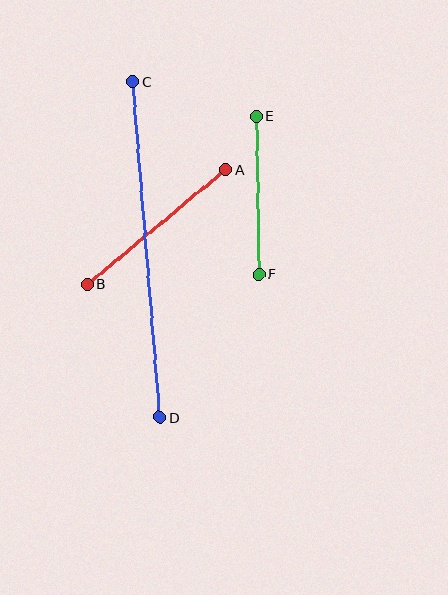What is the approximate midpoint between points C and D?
The midpoint is at approximately (146, 249) pixels.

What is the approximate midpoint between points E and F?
The midpoint is at approximately (258, 195) pixels.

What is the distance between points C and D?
The distance is approximately 337 pixels.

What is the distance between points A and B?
The distance is approximately 179 pixels.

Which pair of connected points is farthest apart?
Points C and D are farthest apart.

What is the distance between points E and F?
The distance is approximately 158 pixels.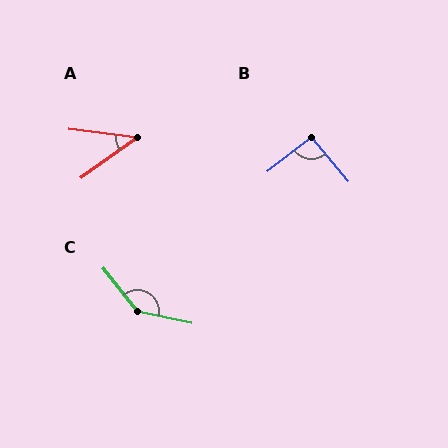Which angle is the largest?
C, at approximately 140 degrees.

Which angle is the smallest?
A, at approximately 43 degrees.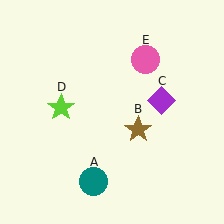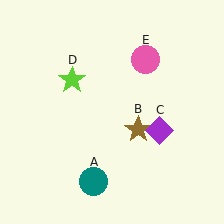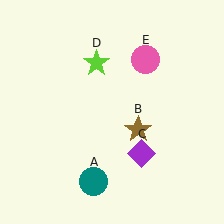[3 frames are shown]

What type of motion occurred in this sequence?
The purple diamond (object C), lime star (object D) rotated clockwise around the center of the scene.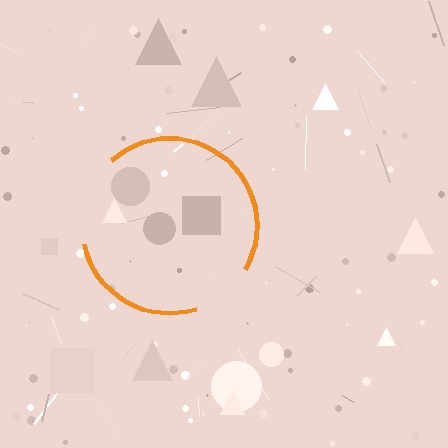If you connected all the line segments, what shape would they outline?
They would outline a circle.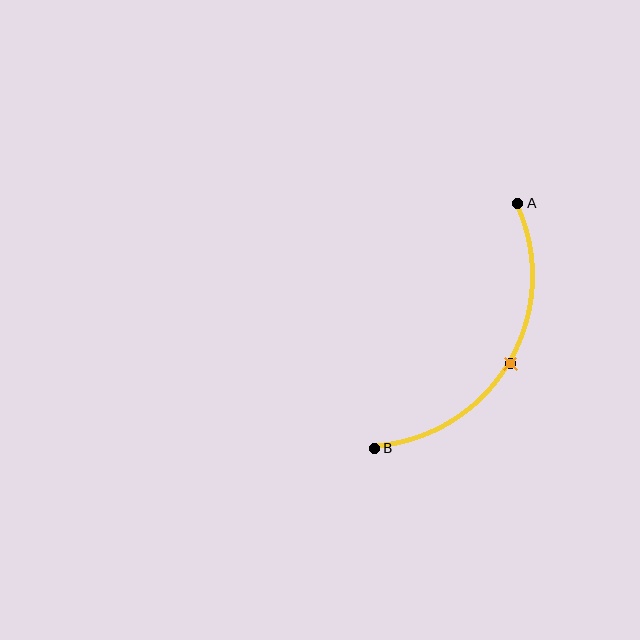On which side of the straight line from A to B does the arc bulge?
The arc bulges to the right of the straight line connecting A and B.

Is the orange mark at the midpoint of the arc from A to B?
Yes. The orange mark lies on the arc at equal arc-length from both A and B — it is the arc midpoint.